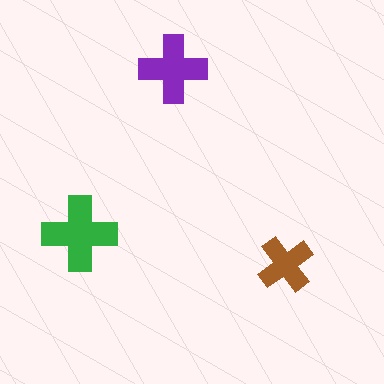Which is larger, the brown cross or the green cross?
The green one.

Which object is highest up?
The purple cross is topmost.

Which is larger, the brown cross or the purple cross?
The purple one.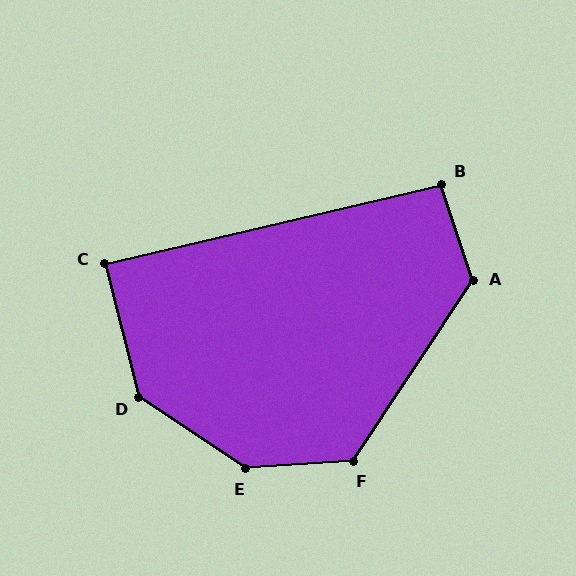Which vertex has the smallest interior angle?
C, at approximately 89 degrees.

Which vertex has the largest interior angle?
E, at approximately 143 degrees.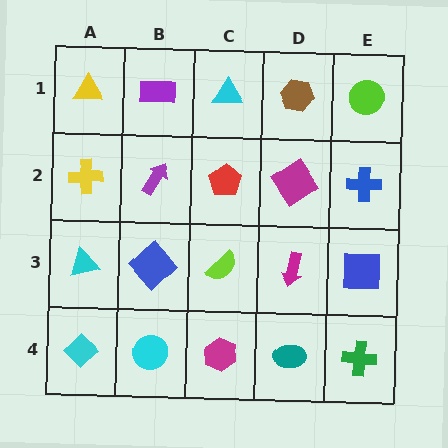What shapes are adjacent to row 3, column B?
A purple arrow (row 2, column B), a cyan circle (row 4, column B), a cyan triangle (row 3, column A), a lime semicircle (row 3, column C).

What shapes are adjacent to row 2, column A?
A yellow triangle (row 1, column A), a cyan triangle (row 3, column A), a purple arrow (row 2, column B).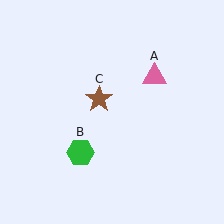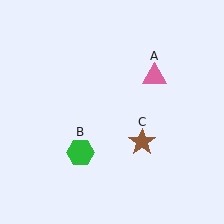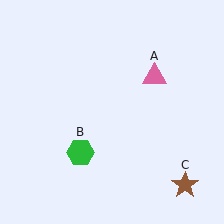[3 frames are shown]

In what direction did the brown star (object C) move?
The brown star (object C) moved down and to the right.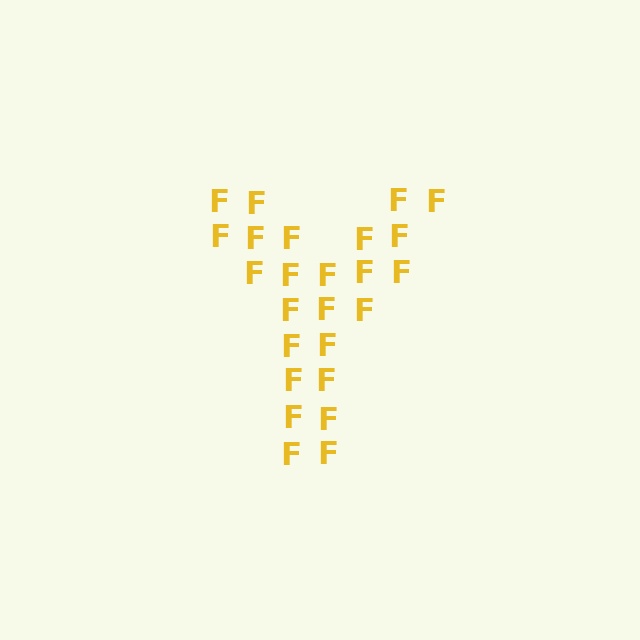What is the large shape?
The large shape is the letter Y.